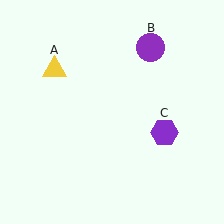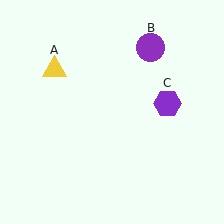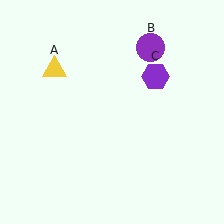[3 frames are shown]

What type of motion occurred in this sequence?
The purple hexagon (object C) rotated counterclockwise around the center of the scene.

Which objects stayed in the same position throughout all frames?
Yellow triangle (object A) and purple circle (object B) remained stationary.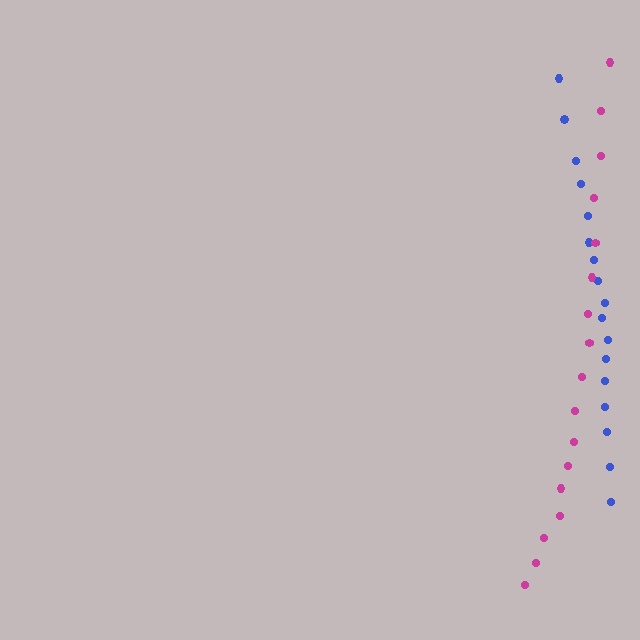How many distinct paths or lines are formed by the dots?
There are 2 distinct paths.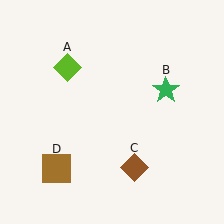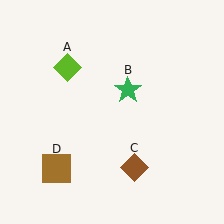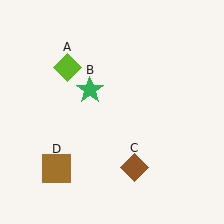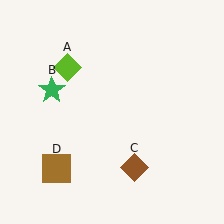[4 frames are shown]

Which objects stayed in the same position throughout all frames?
Lime diamond (object A) and brown diamond (object C) and brown square (object D) remained stationary.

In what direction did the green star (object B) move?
The green star (object B) moved left.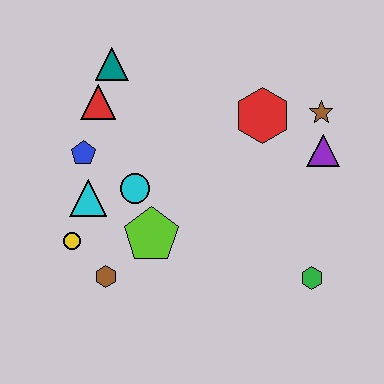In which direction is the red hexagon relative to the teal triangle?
The red hexagon is to the right of the teal triangle.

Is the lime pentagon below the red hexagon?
Yes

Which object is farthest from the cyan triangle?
The brown star is farthest from the cyan triangle.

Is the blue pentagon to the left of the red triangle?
Yes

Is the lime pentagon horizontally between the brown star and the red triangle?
Yes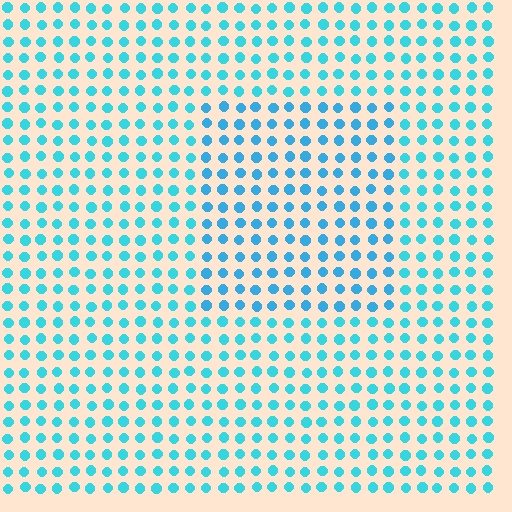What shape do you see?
I see a rectangle.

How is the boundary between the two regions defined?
The boundary is defined purely by a slight shift in hue (about 16 degrees). Spacing, size, and orientation are identical on both sides.